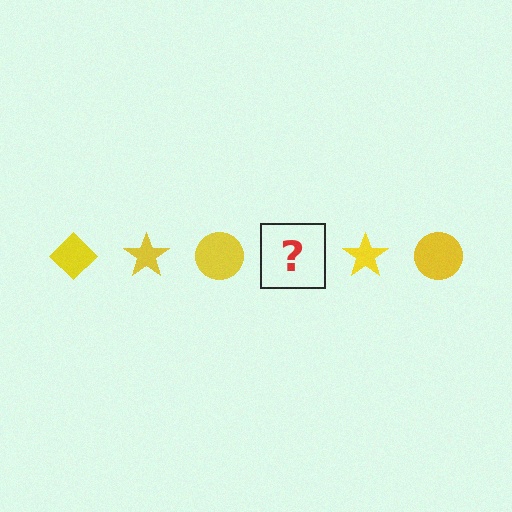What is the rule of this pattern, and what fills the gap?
The rule is that the pattern cycles through diamond, star, circle shapes in yellow. The gap should be filled with a yellow diamond.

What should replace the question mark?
The question mark should be replaced with a yellow diamond.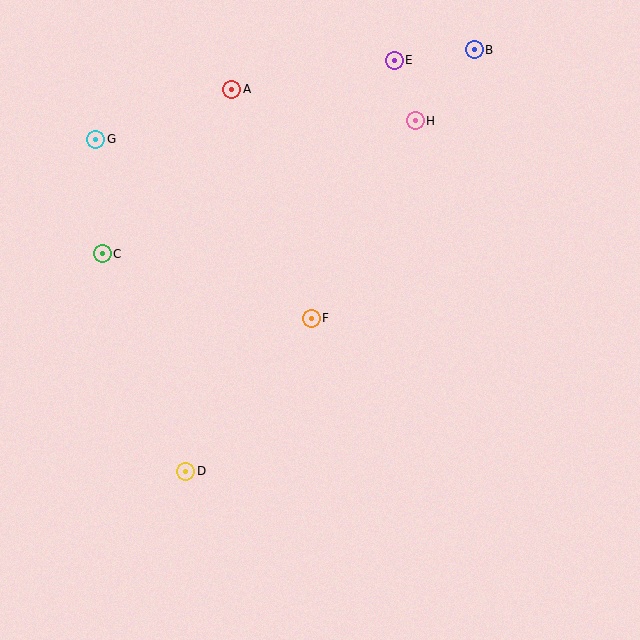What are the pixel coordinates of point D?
Point D is at (186, 471).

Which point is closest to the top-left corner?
Point G is closest to the top-left corner.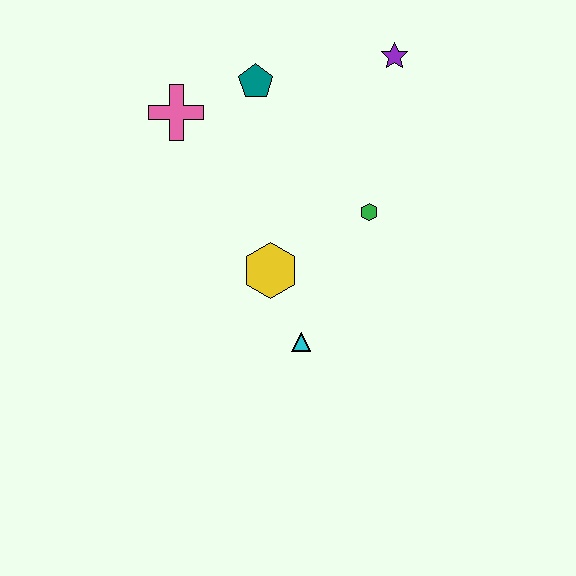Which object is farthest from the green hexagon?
The pink cross is farthest from the green hexagon.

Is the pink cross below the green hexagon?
No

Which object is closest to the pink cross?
The teal pentagon is closest to the pink cross.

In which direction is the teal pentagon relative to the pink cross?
The teal pentagon is to the right of the pink cross.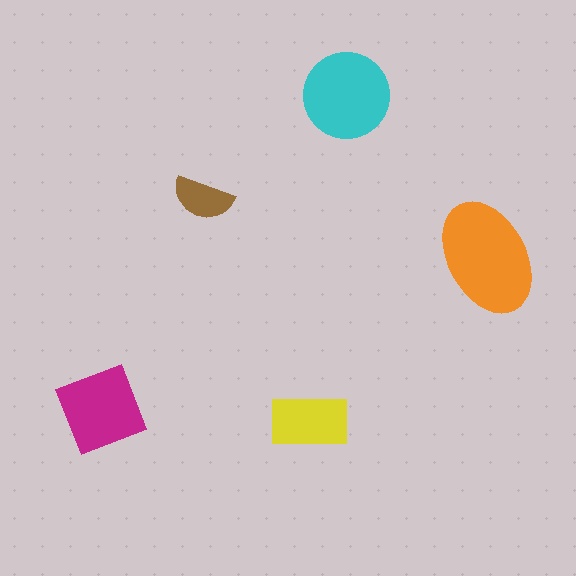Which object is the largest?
The orange ellipse.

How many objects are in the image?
There are 5 objects in the image.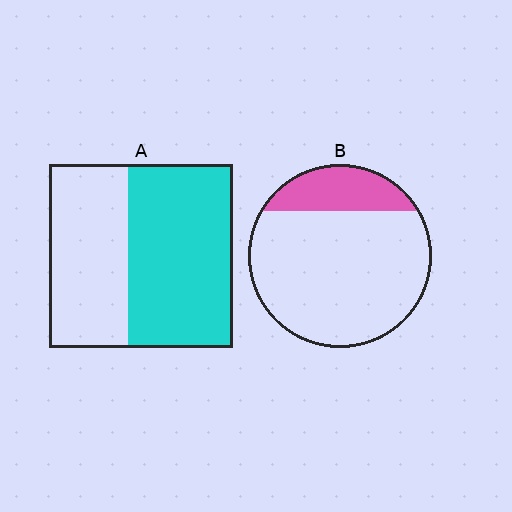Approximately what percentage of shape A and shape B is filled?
A is approximately 55% and B is approximately 20%.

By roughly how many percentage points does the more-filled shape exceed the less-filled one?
By roughly 35 percentage points (A over B).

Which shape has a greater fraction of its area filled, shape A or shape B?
Shape A.